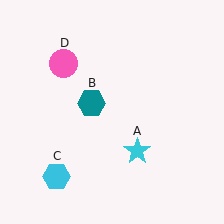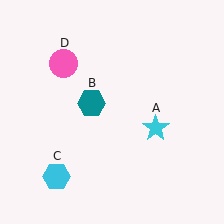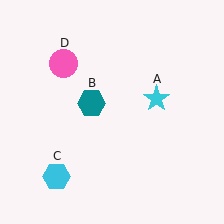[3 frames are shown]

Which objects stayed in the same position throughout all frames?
Teal hexagon (object B) and cyan hexagon (object C) and pink circle (object D) remained stationary.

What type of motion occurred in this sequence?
The cyan star (object A) rotated counterclockwise around the center of the scene.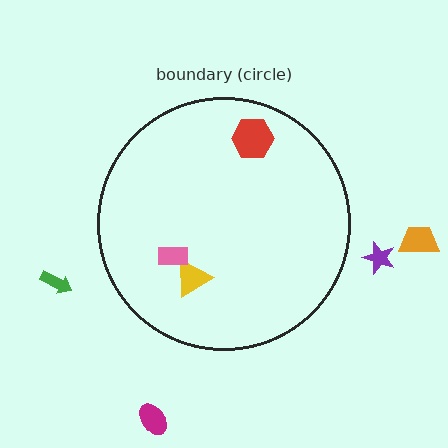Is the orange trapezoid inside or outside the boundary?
Outside.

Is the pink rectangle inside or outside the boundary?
Inside.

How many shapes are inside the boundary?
3 inside, 4 outside.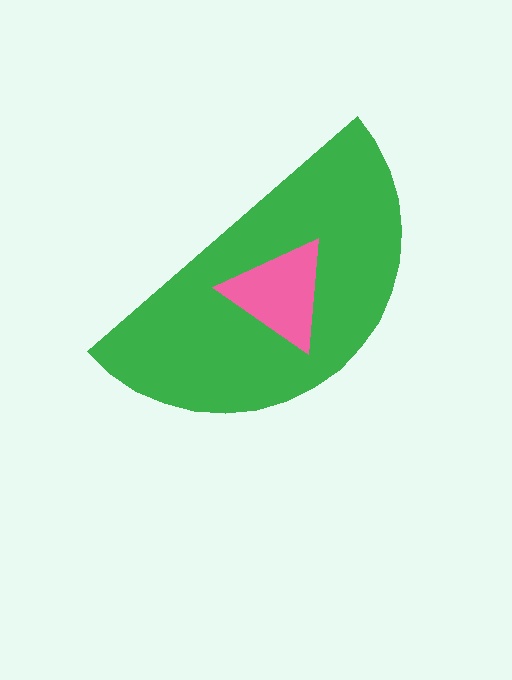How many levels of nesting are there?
2.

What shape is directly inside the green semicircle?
The pink triangle.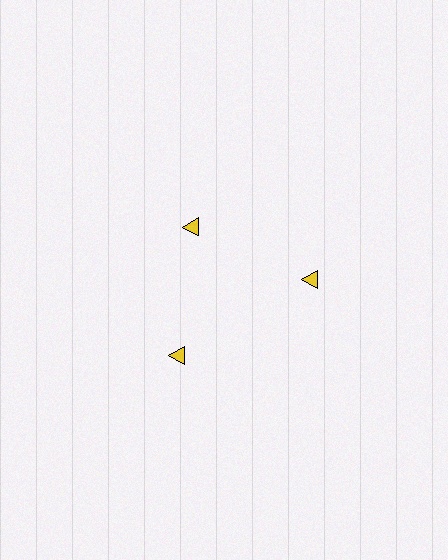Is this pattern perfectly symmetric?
No. The 3 yellow triangles are arranged in a ring, but one element near the 11 o'clock position is pulled inward toward the center, breaking the 3-fold rotational symmetry.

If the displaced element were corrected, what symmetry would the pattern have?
It would have 3-fold rotational symmetry — the pattern would map onto itself every 120 degrees.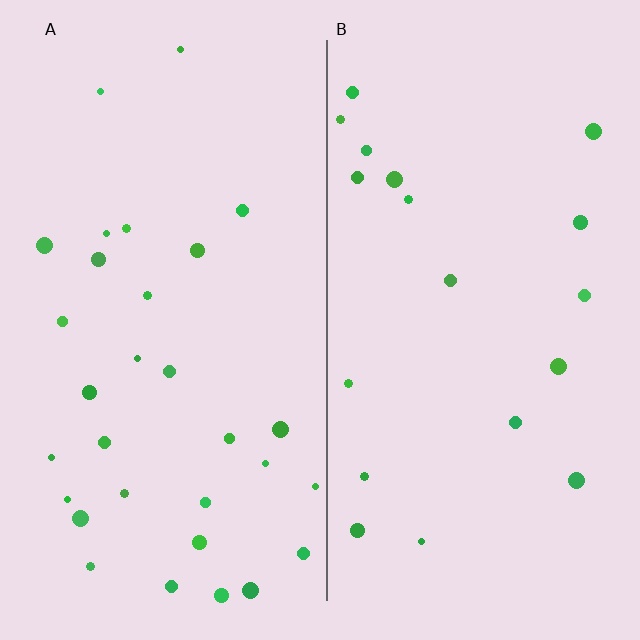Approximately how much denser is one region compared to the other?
Approximately 1.6× — region A over region B.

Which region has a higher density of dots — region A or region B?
A (the left).